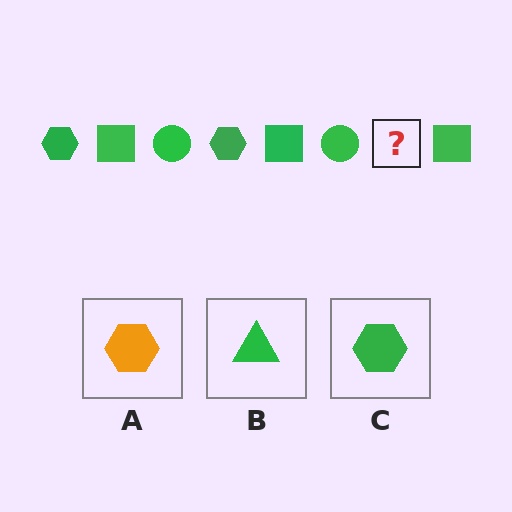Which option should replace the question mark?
Option C.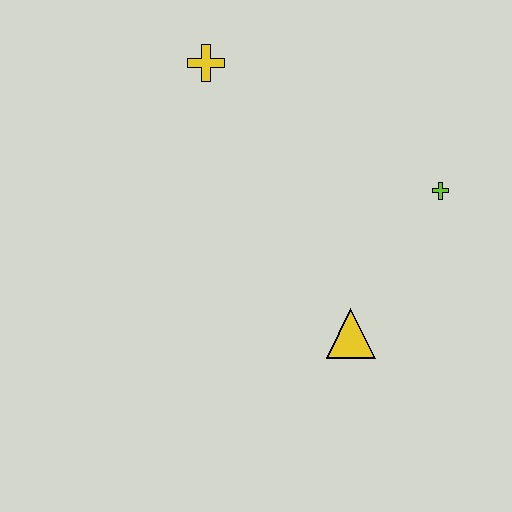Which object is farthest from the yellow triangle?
The yellow cross is farthest from the yellow triangle.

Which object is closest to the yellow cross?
The lime cross is closest to the yellow cross.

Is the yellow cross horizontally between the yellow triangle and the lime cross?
No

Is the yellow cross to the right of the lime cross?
No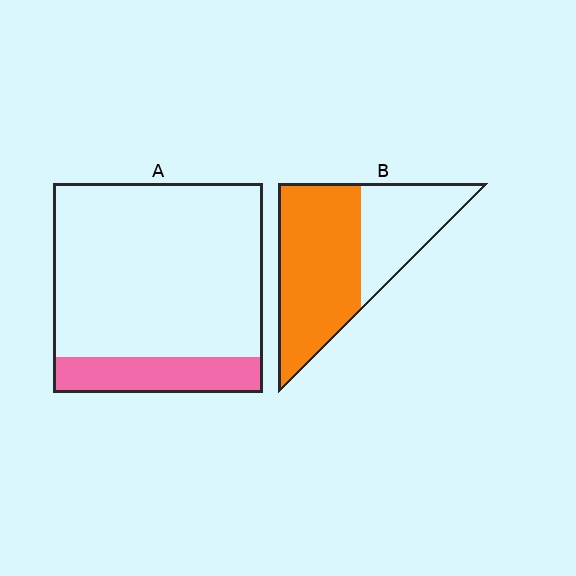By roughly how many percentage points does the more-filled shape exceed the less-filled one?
By roughly 45 percentage points (B over A).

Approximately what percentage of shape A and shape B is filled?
A is approximately 15% and B is approximately 65%.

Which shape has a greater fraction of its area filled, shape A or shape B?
Shape B.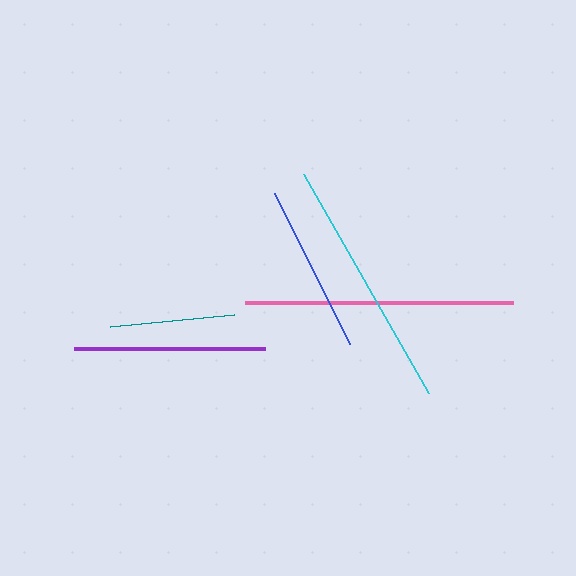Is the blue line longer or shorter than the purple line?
The purple line is longer than the blue line.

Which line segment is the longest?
The pink line is the longest at approximately 269 pixels.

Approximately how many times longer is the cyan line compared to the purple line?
The cyan line is approximately 1.3 times the length of the purple line.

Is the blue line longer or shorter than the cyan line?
The cyan line is longer than the blue line.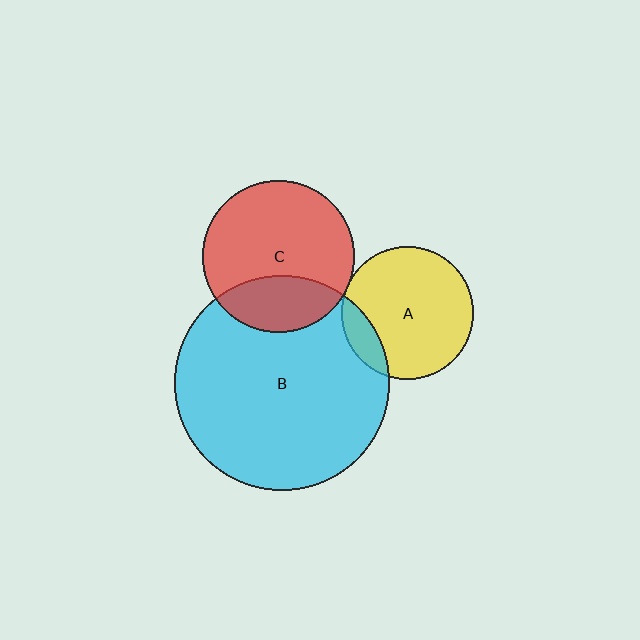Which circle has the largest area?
Circle B (cyan).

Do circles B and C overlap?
Yes.